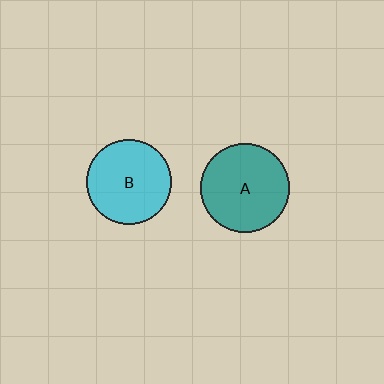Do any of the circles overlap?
No, none of the circles overlap.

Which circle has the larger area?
Circle A (teal).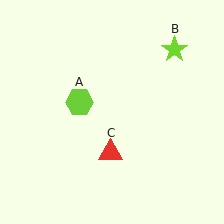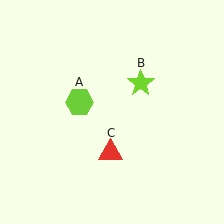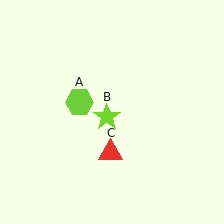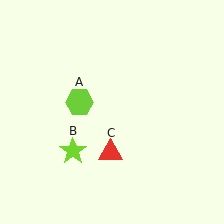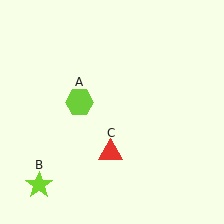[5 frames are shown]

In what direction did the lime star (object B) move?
The lime star (object B) moved down and to the left.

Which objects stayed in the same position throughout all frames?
Lime hexagon (object A) and red triangle (object C) remained stationary.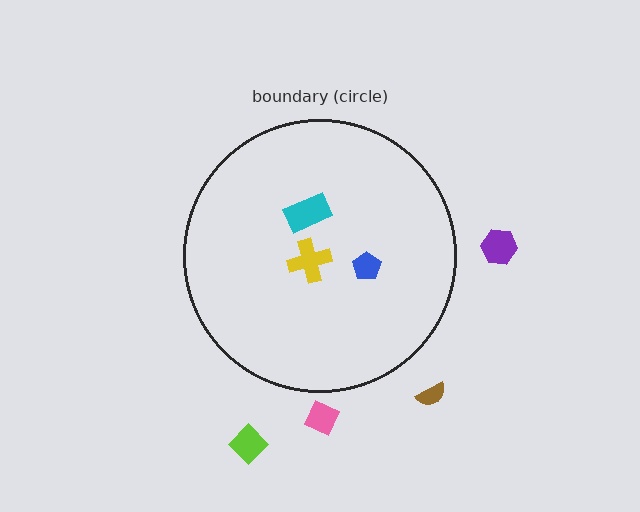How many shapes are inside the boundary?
3 inside, 4 outside.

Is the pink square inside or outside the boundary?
Outside.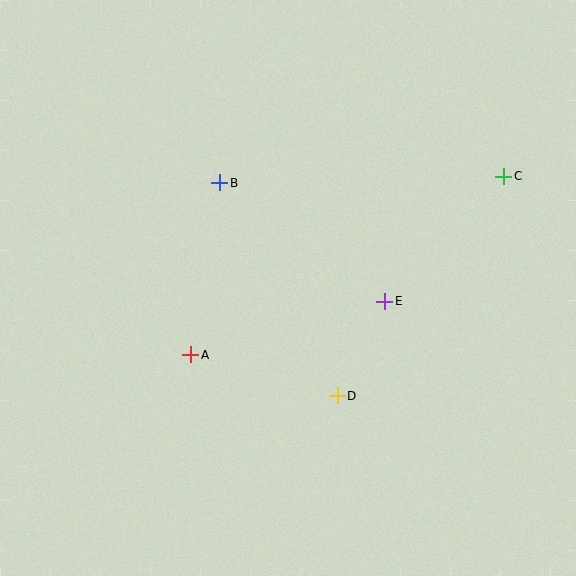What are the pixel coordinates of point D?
Point D is at (337, 396).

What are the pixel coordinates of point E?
Point E is at (385, 301).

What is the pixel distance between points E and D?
The distance between E and D is 106 pixels.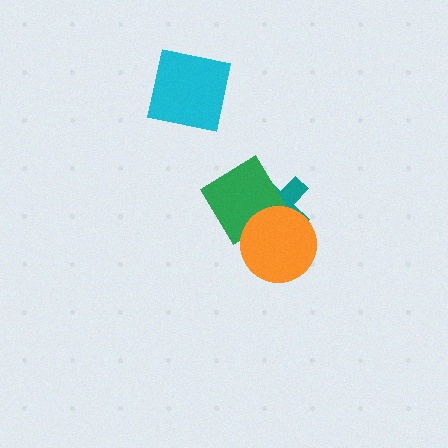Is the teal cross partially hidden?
Yes, it is partially covered by another shape.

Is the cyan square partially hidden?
No, no other shape covers it.